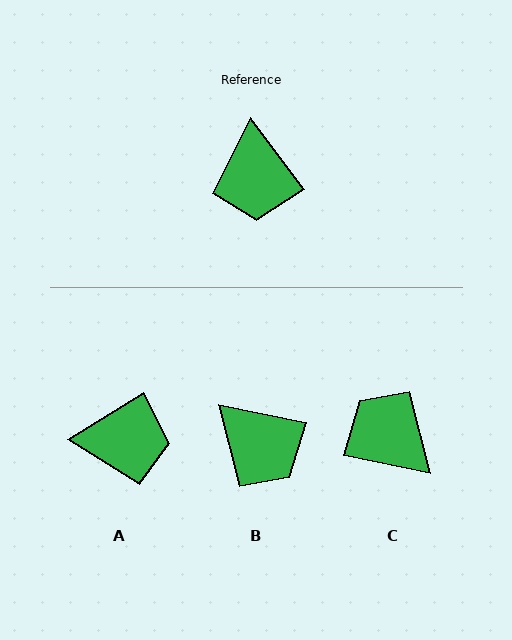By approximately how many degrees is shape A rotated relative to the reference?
Approximately 85 degrees counter-clockwise.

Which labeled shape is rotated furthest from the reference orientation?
C, about 139 degrees away.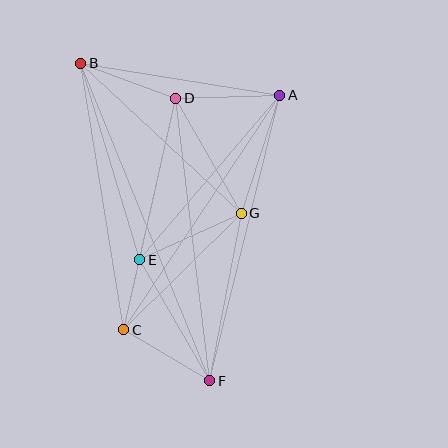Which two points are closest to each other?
Points C and E are closest to each other.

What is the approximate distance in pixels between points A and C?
The distance between A and C is approximately 282 pixels.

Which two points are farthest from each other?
Points B and F are farthest from each other.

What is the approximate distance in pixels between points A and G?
The distance between A and G is approximately 124 pixels.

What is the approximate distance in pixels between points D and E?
The distance between D and E is approximately 166 pixels.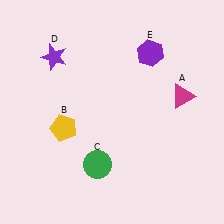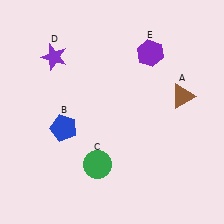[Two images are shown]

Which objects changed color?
A changed from magenta to brown. B changed from yellow to blue.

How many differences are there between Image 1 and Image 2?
There are 2 differences between the two images.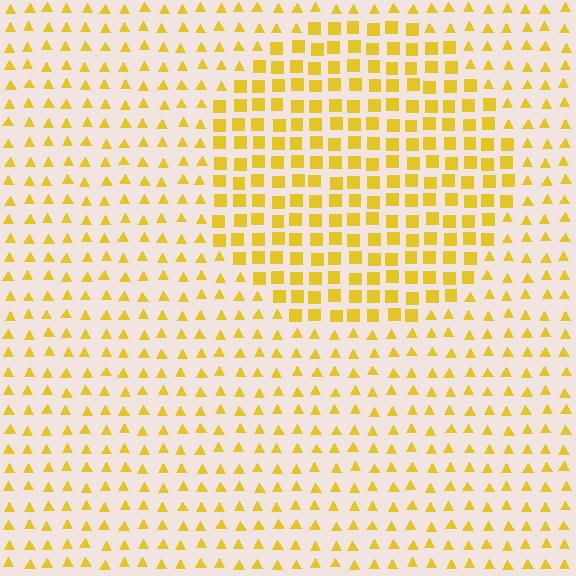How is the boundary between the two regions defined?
The boundary is defined by a change in element shape: squares inside vs. triangles outside. All elements share the same color and spacing.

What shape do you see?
I see a circle.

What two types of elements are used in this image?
The image uses squares inside the circle region and triangles outside it.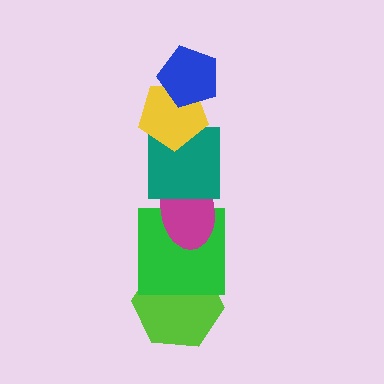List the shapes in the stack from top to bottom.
From top to bottom: the blue pentagon, the yellow pentagon, the teal square, the magenta ellipse, the green square, the lime hexagon.